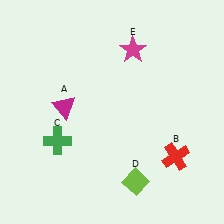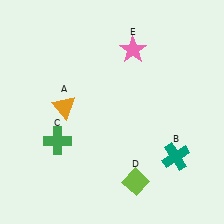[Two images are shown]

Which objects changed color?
A changed from magenta to orange. B changed from red to teal. E changed from magenta to pink.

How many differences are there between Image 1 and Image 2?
There are 3 differences between the two images.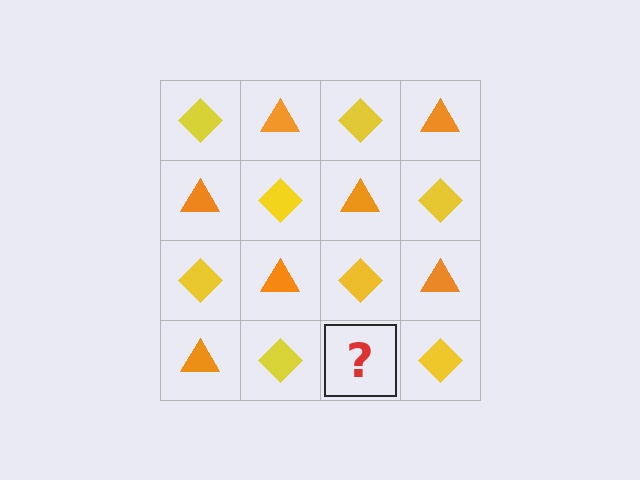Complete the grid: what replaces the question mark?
The question mark should be replaced with an orange triangle.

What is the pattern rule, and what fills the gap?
The rule is that it alternates yellow diamond and orange triangle in a checkerboard pattern. The gap should be filled with an orange triangle.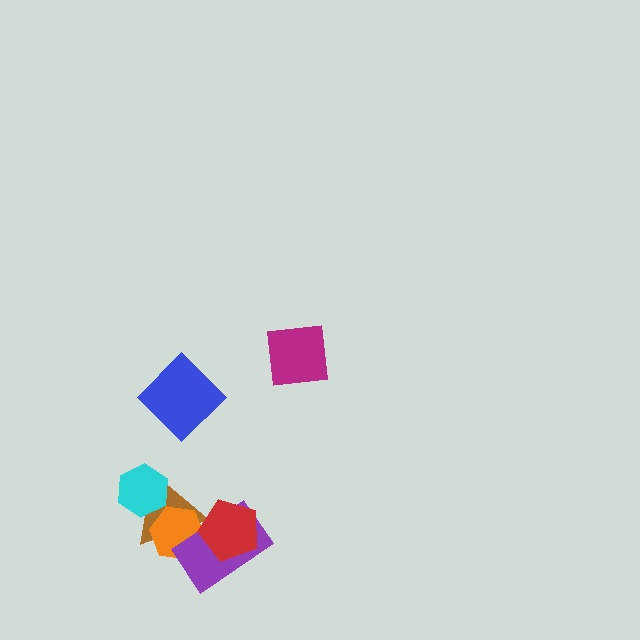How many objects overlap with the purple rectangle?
3 objects overlap with the purple rectangle.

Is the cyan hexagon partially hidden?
No, no other shape covers it.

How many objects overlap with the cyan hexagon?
1 object overlaps with the cyan hexagon.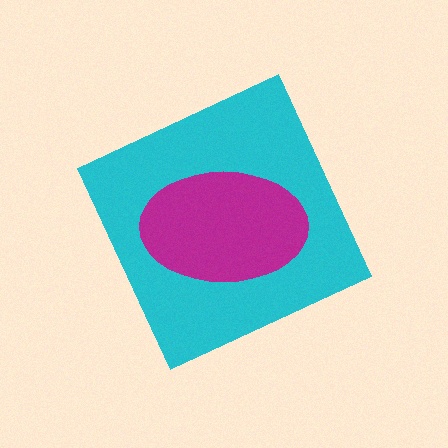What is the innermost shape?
The magenta ellipse.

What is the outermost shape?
The cyan diamond.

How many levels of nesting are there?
2.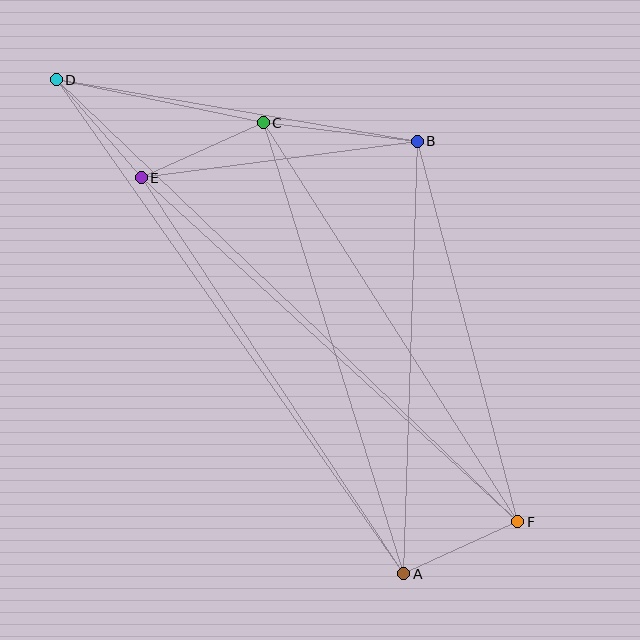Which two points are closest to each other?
Points A and F are closest to each other.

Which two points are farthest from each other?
Points D and F are farthest from each other.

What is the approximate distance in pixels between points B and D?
The distance between B and D is approximately 366 pixels.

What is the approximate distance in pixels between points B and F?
The distance between B and F is approximately 394 pixels.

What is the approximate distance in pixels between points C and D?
The distance between C and D is approximately 212 pixels.